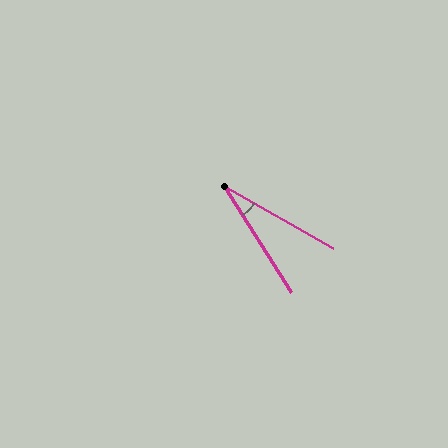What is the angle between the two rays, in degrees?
Approximately 28 degrees.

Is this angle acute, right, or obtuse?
It is acute.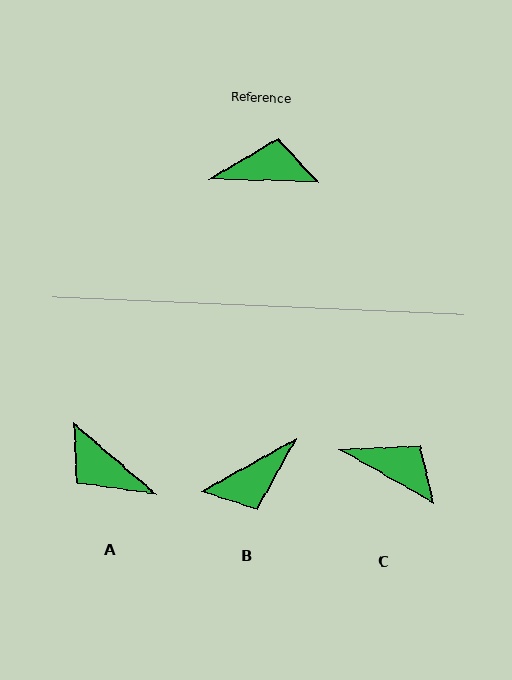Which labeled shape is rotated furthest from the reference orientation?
B, about 150 degrees away.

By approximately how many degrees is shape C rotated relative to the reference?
Approximately 28 degrees clockwise.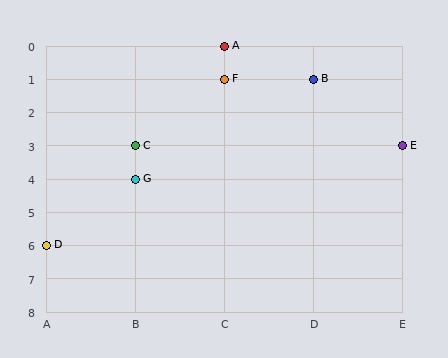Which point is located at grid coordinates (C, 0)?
Point A is at (C, 0).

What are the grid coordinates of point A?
Point A is at grid coordinates (C, 0).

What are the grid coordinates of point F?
Point F is at grid coordinates (C, 1).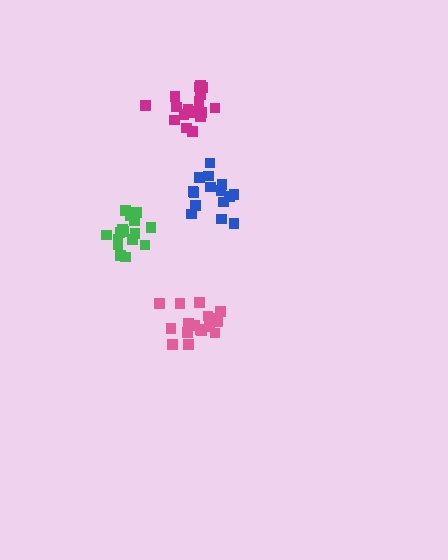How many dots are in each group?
Group 1: 16 dots, Group 2: 16 dots, Group 3: 19 dots, Group 4: 18 dots (69 total).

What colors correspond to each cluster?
The clusters are colored: blue, green, pink, magenta.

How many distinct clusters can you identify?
There are 4 distinct clusters.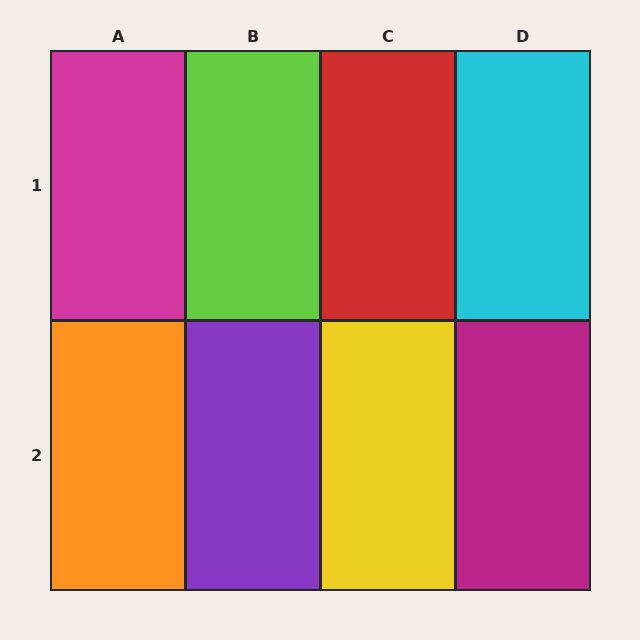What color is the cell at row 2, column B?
Purple.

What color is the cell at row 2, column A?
Orange.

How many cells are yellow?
1 cell is yellow.